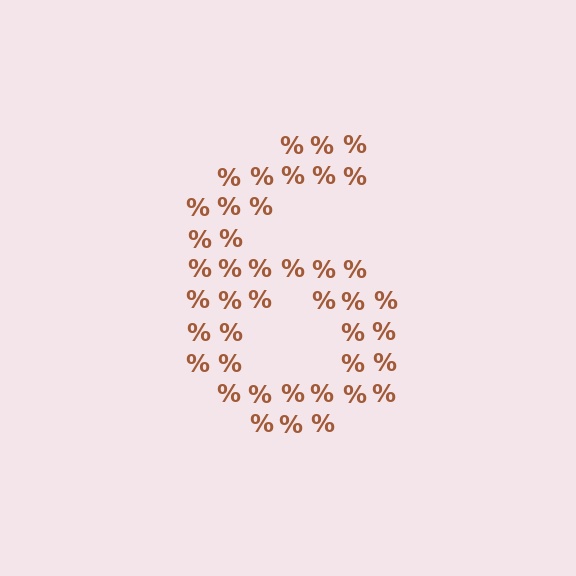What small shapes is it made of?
It is made of small percent signs.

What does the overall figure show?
The overall figure shows the digit 6.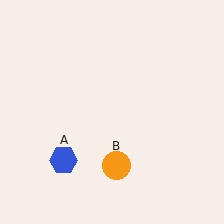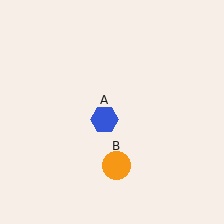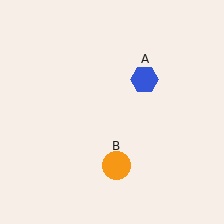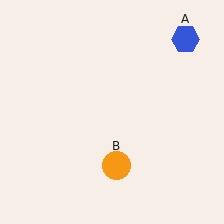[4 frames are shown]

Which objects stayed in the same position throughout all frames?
Orange circle (object B) remained stationary.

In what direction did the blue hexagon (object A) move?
The blue hexagon (object A) moved up and to the right.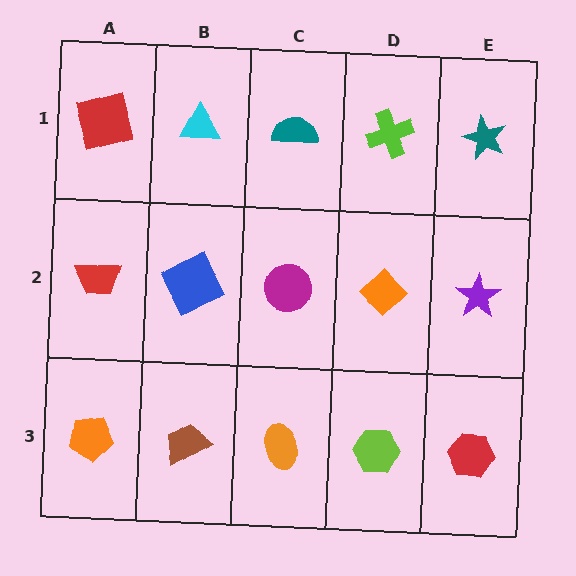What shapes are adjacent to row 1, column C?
A magenta circle (row 2, column C), a cyan triangle (row 1, column B), a lime cross (row 1, column D).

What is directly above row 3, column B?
A blue square.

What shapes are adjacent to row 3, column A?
A red trapezoid (row 2, column A), a brown trapezoid (row 3, column B).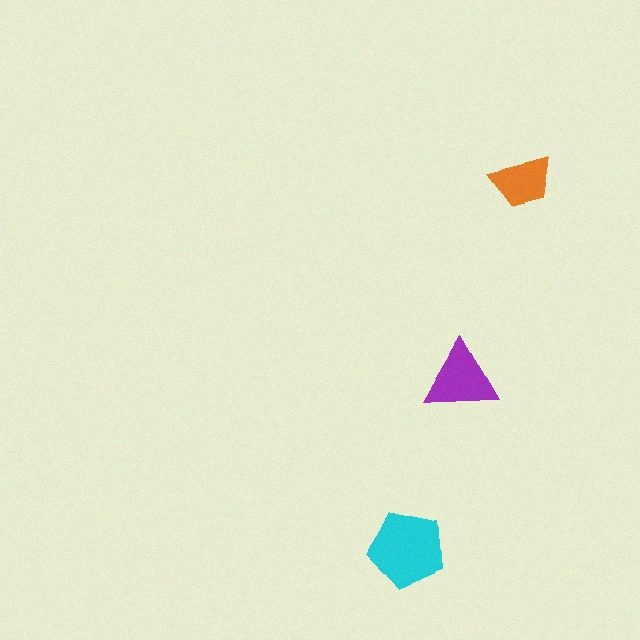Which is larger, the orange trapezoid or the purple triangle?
The purple triangle.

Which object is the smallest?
The orange trapezoid.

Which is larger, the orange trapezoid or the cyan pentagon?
The cyan pentagon.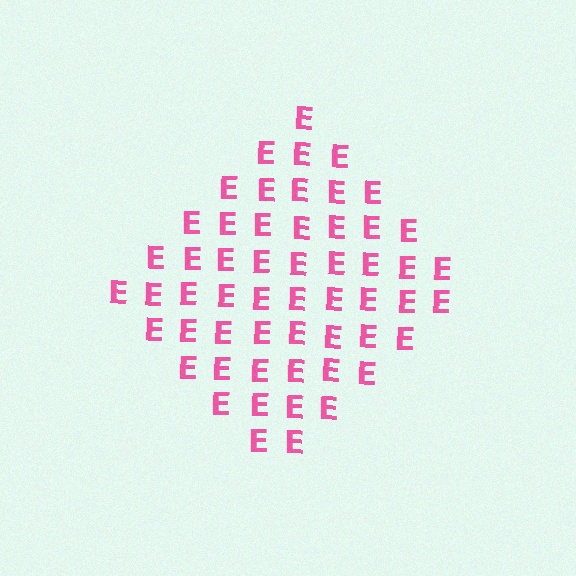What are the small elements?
The small elements are letter E's.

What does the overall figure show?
The overall figure shows a diamond.